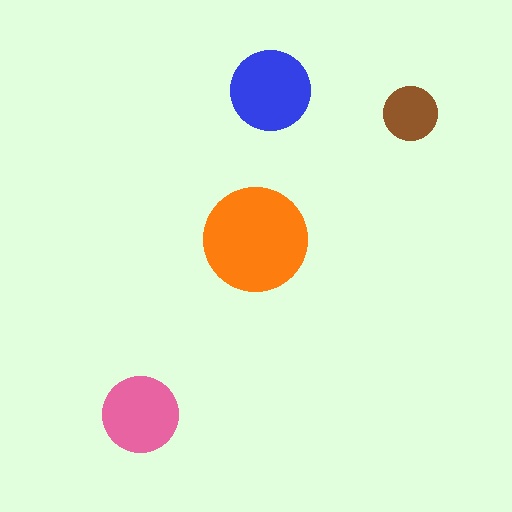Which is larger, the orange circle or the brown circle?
The orange one.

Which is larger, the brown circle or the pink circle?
The pink one.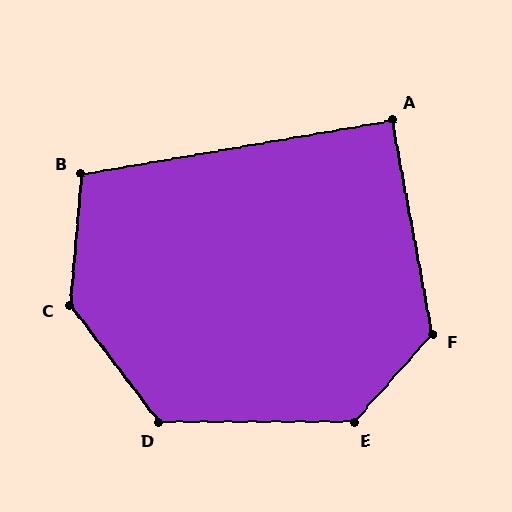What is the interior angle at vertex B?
Approximately 105 degrees (obtuse).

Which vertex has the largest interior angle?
C, at approximately 138 degrees.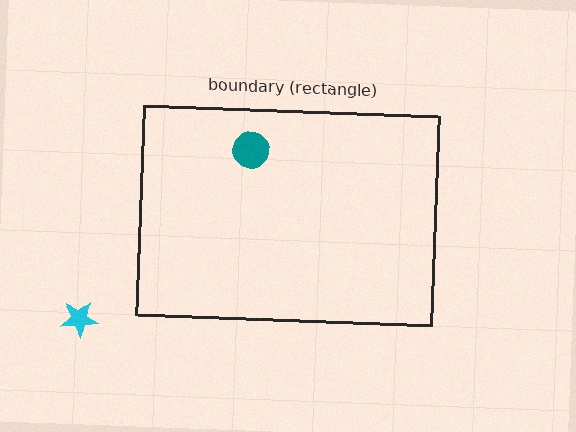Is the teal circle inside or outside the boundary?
Inside.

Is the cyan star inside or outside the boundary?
Outside.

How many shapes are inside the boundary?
1 inside, 1 outside.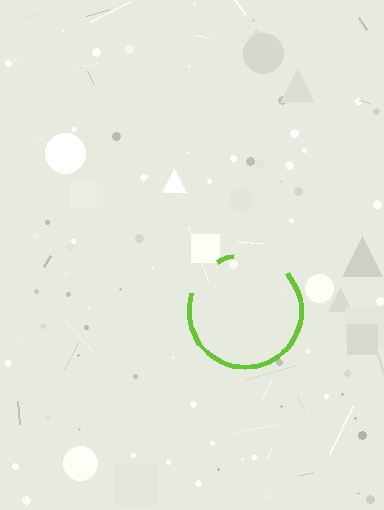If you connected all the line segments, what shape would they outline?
They would outline a circle.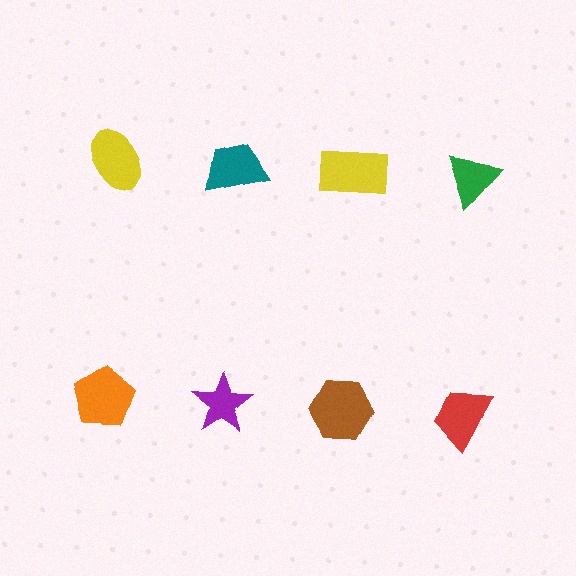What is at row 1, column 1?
A yellow ellipse.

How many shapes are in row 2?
4 shapes.